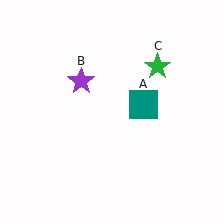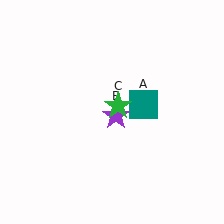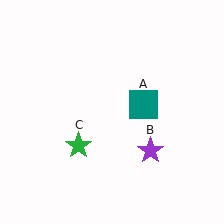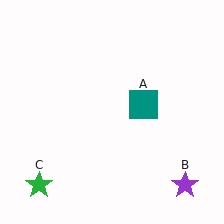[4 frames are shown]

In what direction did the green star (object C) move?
The green star (object C) moved down and to the left.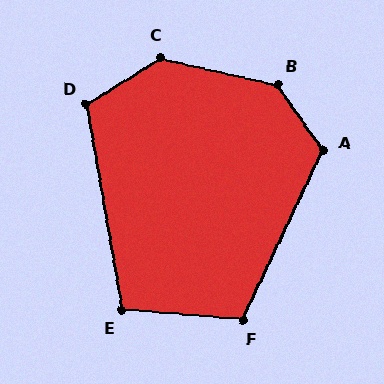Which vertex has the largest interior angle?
B, at approximately 137 degrees.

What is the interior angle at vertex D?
Approximately 112 degrees (obtuse).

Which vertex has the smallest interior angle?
E, at approximately 104 degrees.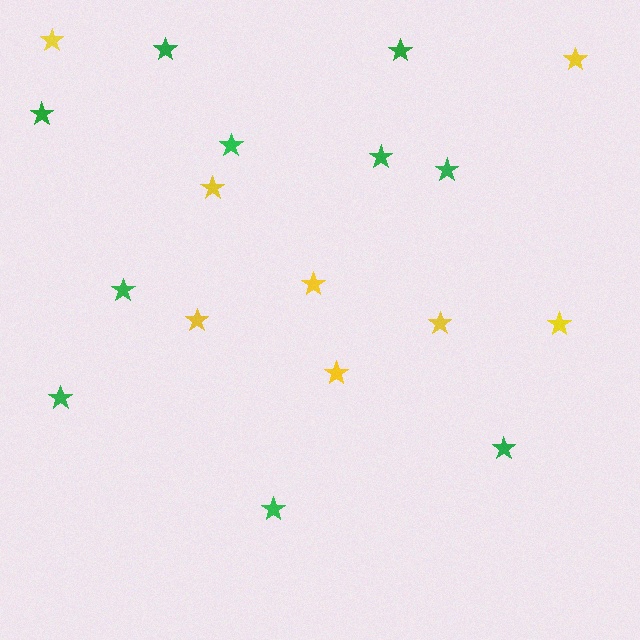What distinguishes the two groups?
There are 2 groups: one group of green stars (10) and one group of yellow stars (8).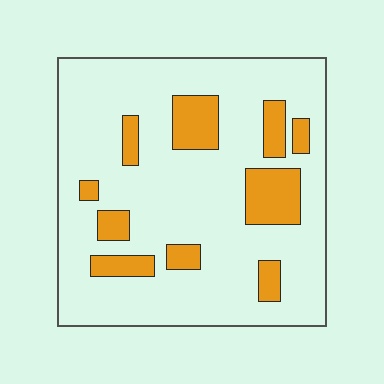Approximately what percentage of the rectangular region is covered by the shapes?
Approximately 20%.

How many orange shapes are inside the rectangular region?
10.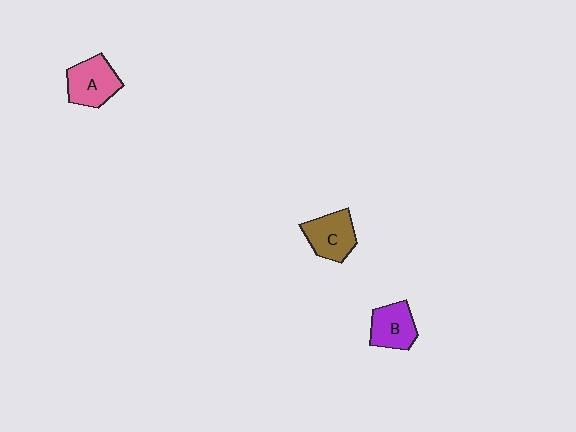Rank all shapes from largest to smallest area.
From largest to smallest: A (pink), C (brown), B (purple).